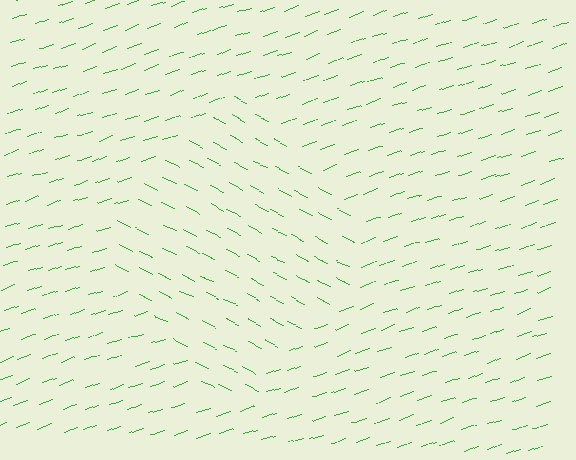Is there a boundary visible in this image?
Yes, there is a texture boundary formed by a change in line orientation.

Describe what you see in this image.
The image is filled with small green line segments. A diamond region in the image has lines oriented differently from the surrounding lines, creating a visible texture boundary.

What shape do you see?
I see a diamond.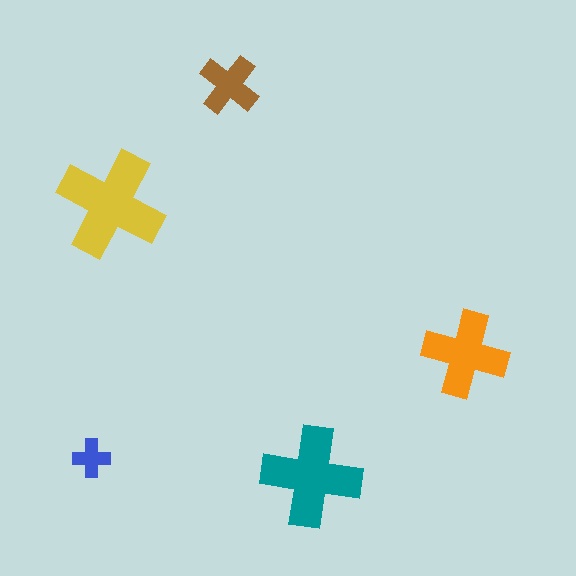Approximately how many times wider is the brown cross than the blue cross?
About 1.5 times wider.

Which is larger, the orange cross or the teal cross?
The teal one.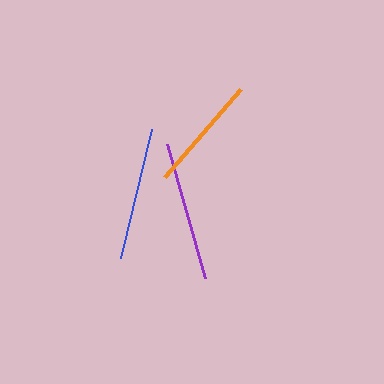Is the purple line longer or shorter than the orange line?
The purple line is longer than the orange line.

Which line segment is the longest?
The purple line is the longest at approximately 140 pixels.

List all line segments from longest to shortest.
From longest to shortest: purple, blue, orange.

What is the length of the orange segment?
The orange segment is approximately 116 pixels long.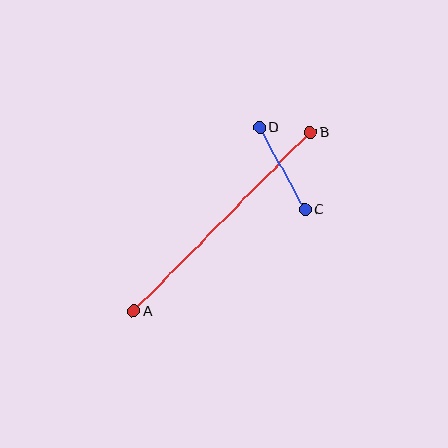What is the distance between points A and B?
The distance is approximately 251 pixels.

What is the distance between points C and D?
The distance is approximately 94 pixels.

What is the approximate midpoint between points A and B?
The midpoint is at approximately (222, 222) pixels.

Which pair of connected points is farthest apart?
Points A and B are farthest apart.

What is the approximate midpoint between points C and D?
The midpoint is at approximately (282, 168) pixels.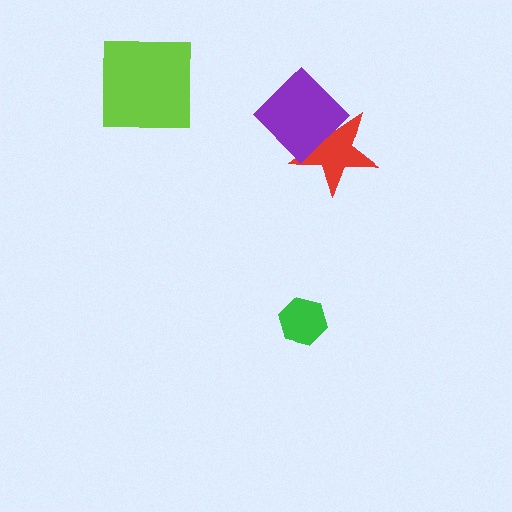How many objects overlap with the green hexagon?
0 objects overlap with the green hexagon.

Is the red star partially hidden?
Yes, it is partially covered by another shape.